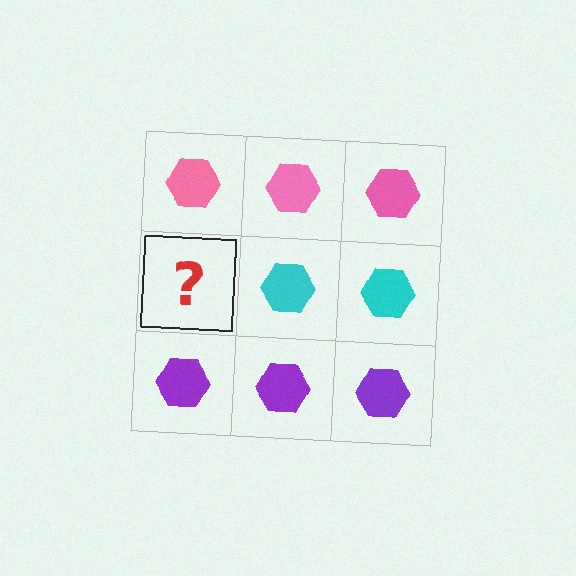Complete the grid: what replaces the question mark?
The question mark should be replaced with a cyan hexagon.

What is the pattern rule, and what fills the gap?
The rule is that each row has a consistent color. The gap should be filled with a cyan hexagon.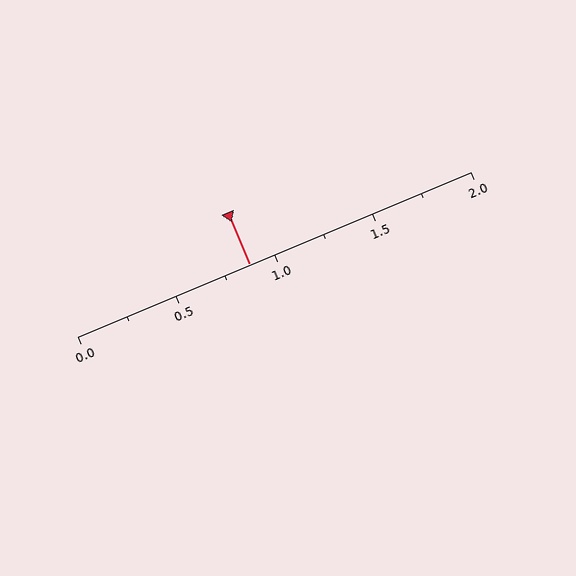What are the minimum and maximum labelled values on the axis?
The axis runs from 0.0 to 2.0.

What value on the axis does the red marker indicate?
The marker indicates approximately 0.88.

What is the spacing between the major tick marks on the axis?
The major ticks are spaced 0.5 apart.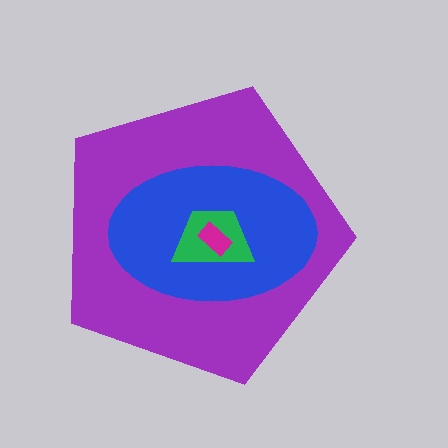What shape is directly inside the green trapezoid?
The magenta rectangle.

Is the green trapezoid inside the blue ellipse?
Yes.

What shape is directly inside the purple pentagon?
The blue ellipse.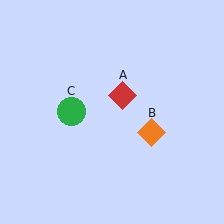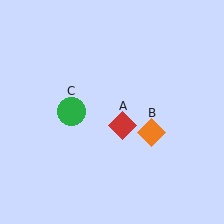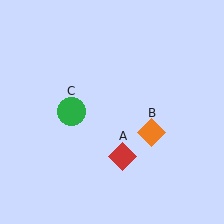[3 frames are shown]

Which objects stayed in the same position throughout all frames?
Orange diamond (object B) and green circle (object C) remained stationary.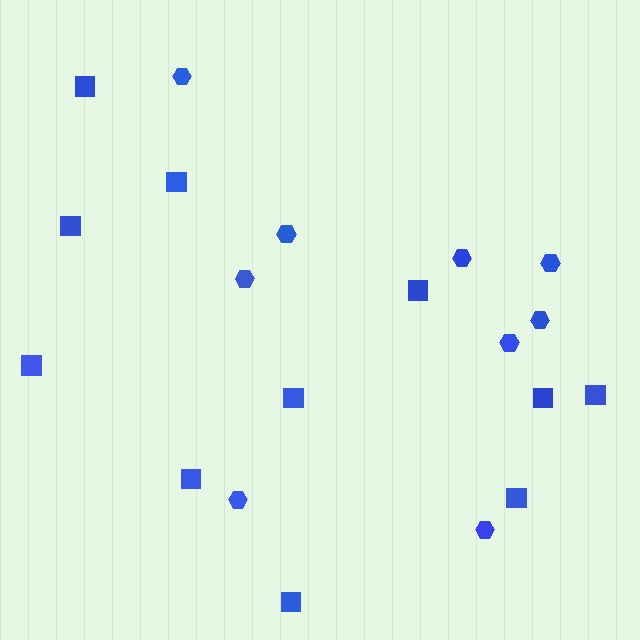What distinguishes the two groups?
There are 2 groups: one group of hexagons (9) and one group of squares (11).